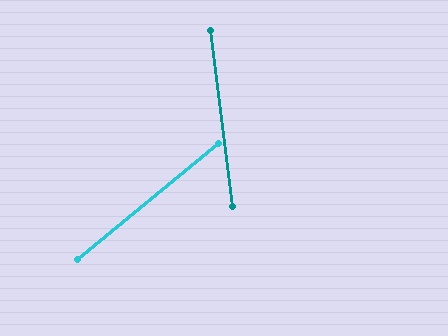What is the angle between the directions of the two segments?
Approximately 58 degrees.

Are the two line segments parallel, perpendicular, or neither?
Neither parallel nor perpendicular — they differ by about 58°.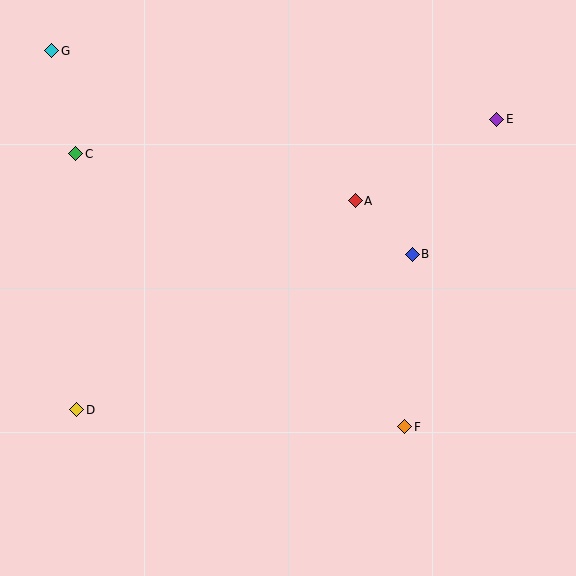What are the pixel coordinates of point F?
Point F is at (405, 427).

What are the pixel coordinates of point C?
Point C is at (76, 154).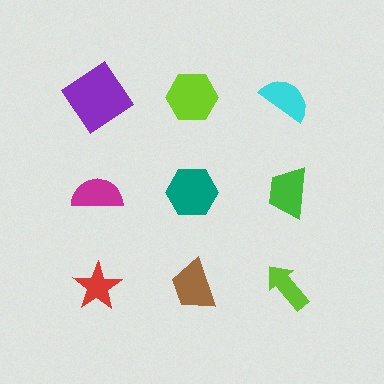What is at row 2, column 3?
A green trapezoid.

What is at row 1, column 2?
A lime hexagon.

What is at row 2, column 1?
A magenta semicircle.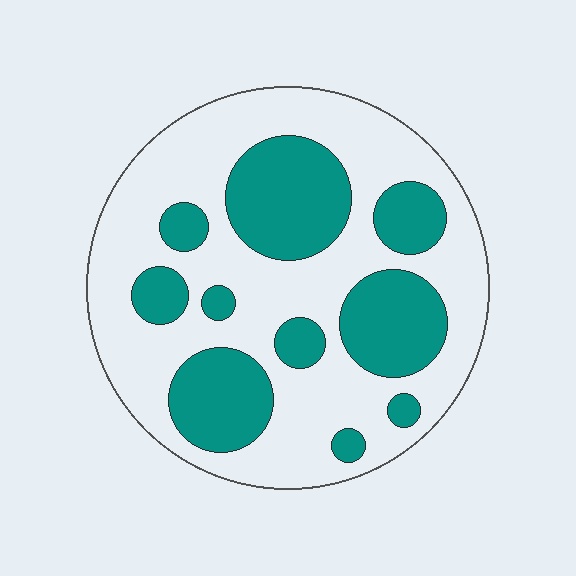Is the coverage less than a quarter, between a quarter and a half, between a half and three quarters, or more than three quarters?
Between a quarter and a half.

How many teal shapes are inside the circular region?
10.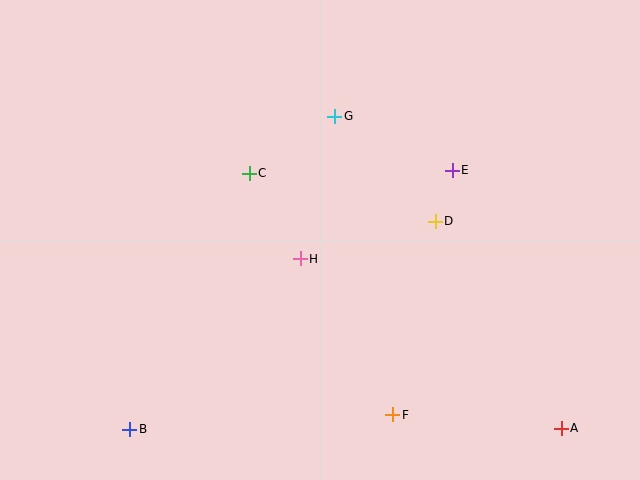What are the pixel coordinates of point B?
Point B is at (130, 429).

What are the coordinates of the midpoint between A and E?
The midpoint between A and E is at (507, 299).